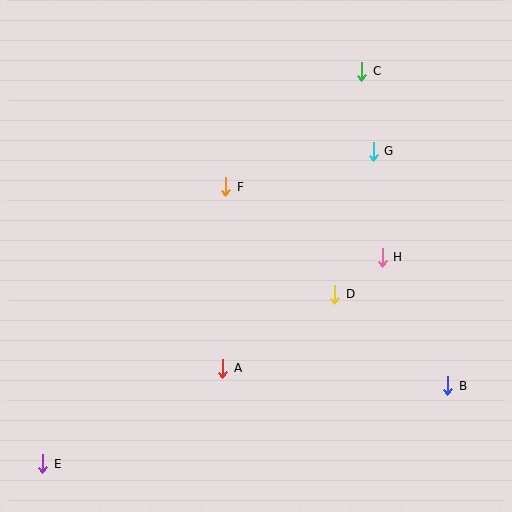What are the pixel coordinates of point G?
Point G is at (373, 151).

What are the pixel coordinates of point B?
Point B is at (448, 386).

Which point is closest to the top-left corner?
Point F is closest to the top-left corner.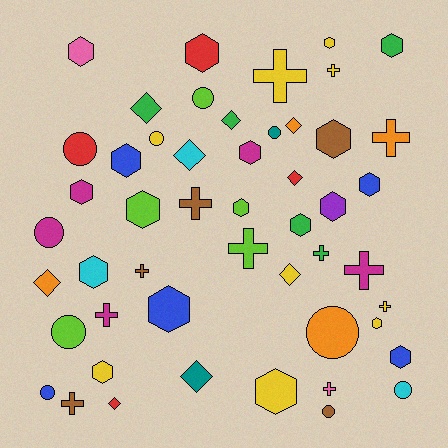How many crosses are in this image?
There are 12 crosses.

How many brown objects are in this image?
There are 5 brown objects.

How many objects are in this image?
There are 50 objects.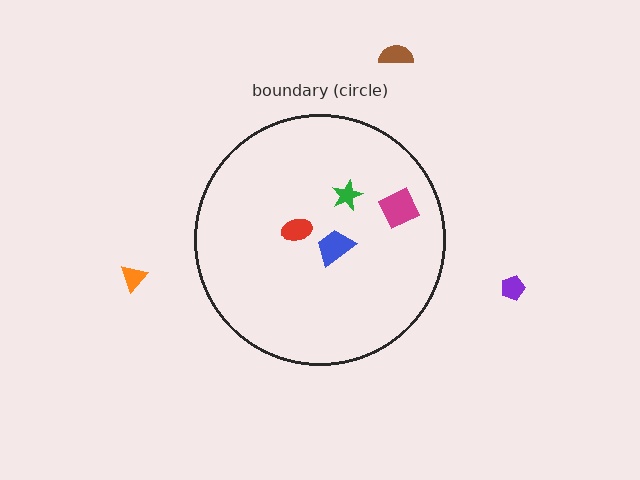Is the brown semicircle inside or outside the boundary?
Outside.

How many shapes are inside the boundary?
4 inside, 3 outside.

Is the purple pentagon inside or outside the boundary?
Outside.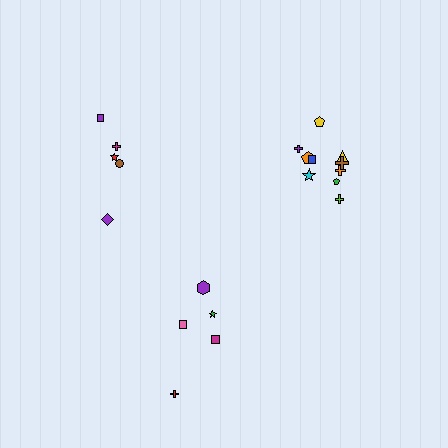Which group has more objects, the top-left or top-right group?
The top-right group.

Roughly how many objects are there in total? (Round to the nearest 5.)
Roughly 20 objects in total.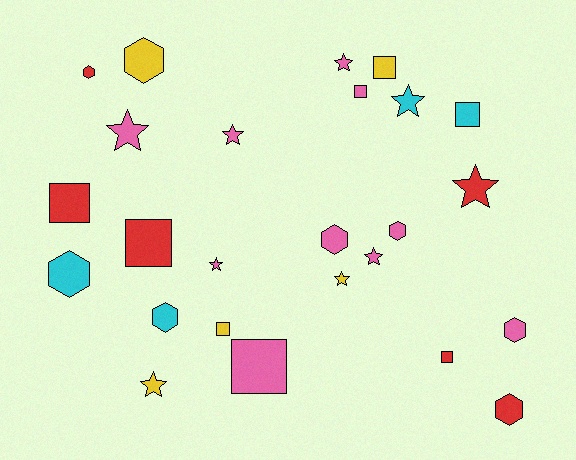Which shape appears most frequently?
Star, with 9 objects.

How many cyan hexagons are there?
There are 2 cyan hexagons.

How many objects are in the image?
There are 25 objects.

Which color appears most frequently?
Pink, with 10 objects.